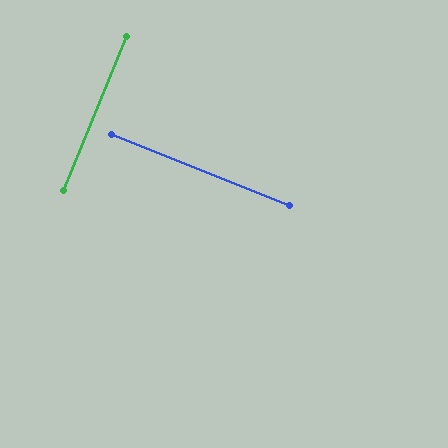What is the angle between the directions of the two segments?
Approximately 90 degrees.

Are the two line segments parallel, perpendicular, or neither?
Perpendicular — they meet at approximately 90°.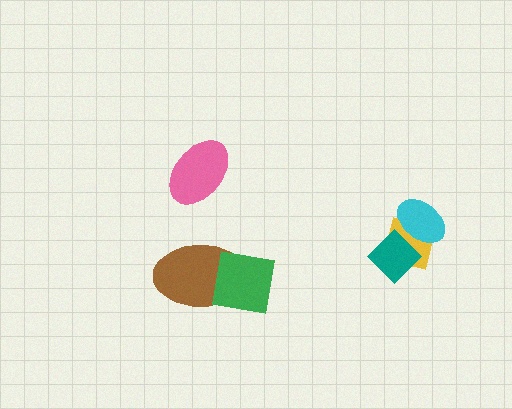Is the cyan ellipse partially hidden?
Yes, it is partially covered by another shape.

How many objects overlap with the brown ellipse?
1 object overlaps with the brown ellipse.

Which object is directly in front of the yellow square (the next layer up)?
The cyan ellipse is directly in front of the yellow square.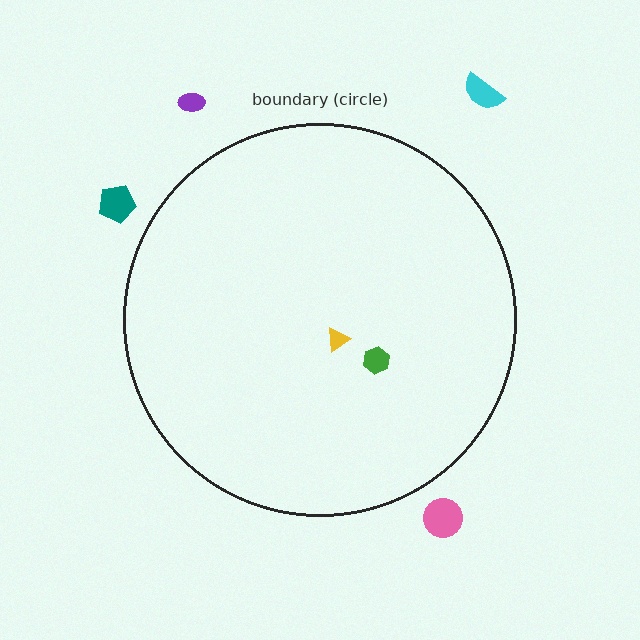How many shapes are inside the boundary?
2 inside, 4 outside.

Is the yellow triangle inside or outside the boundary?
Inside.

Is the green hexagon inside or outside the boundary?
Inside.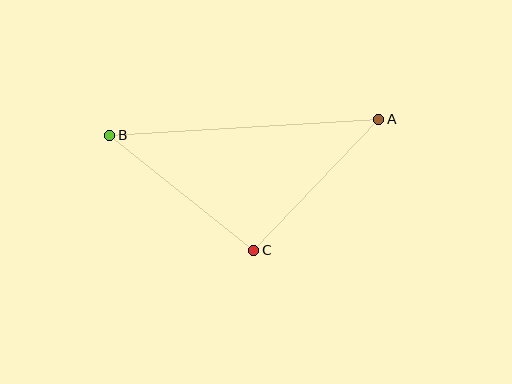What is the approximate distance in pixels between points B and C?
The distance between B and C is approximately 184 pixels.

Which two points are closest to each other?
Points A and C are closest to each other.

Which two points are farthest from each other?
Points A and B are farthest from each other.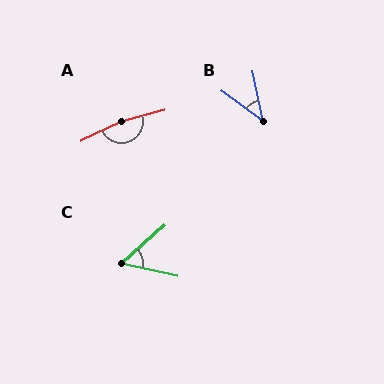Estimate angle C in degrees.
Approximately 53 degrees.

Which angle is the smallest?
B, at approximately 41 degrees.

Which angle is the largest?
A, at approximately 169 degrees.